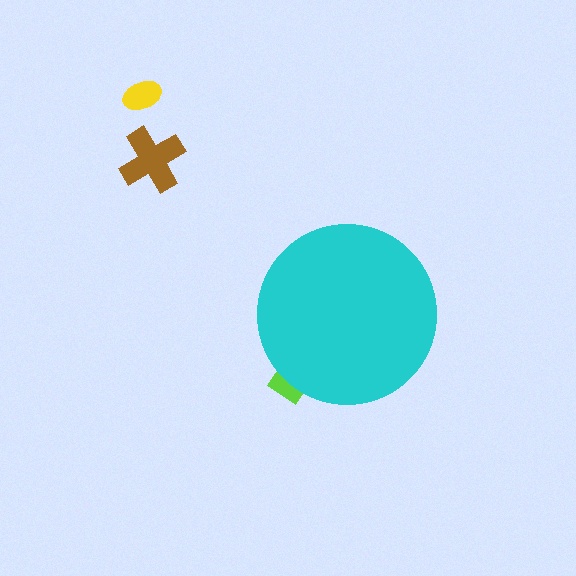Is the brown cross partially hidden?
No, the brown cross is fully visible.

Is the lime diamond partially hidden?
Yes, the lime diamond is partially hidden behind the cyan circle.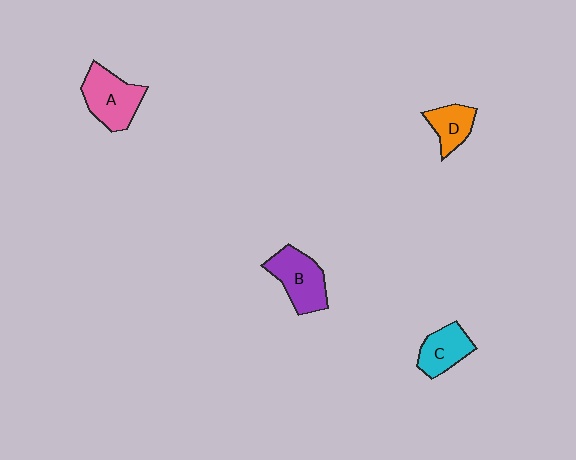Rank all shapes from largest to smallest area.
From largest to smallest: A (pink), B (purple), C (cyan), D (orange).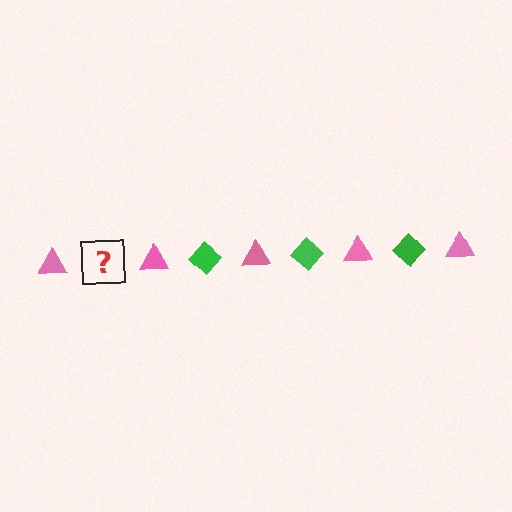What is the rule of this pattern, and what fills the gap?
The rule is that the pattern alternates between pink triangle and green diamond. The gap should be filled with a green diamond.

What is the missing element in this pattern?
The missing element is a green diamond.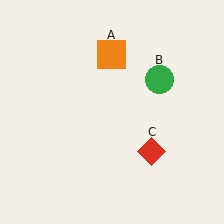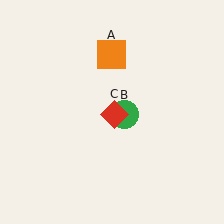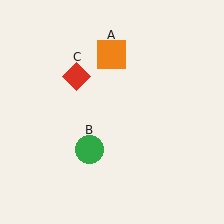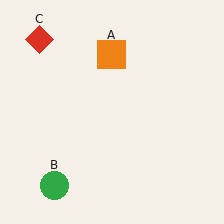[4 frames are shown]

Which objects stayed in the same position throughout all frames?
Orange square (object A) remained stationary.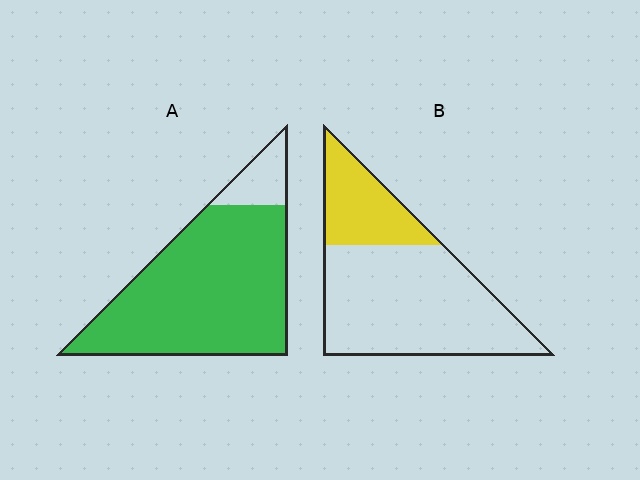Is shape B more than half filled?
No.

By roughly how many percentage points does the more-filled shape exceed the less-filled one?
By roughly 60 percentage points (A over B).